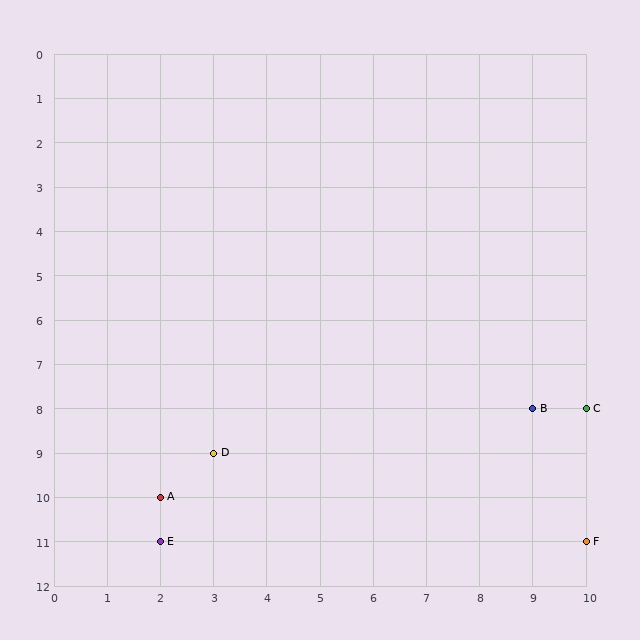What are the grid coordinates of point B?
Point B is at grid coordinates (9, 8).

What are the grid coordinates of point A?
Point A is at grid coordinates (2, 10).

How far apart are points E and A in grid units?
Points E and A are 1 row apart.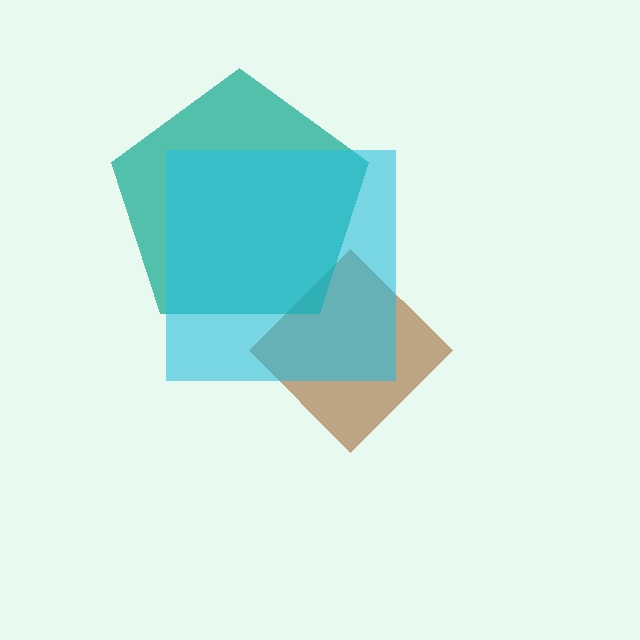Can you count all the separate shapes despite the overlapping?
Yes, there are 3 separate shapes.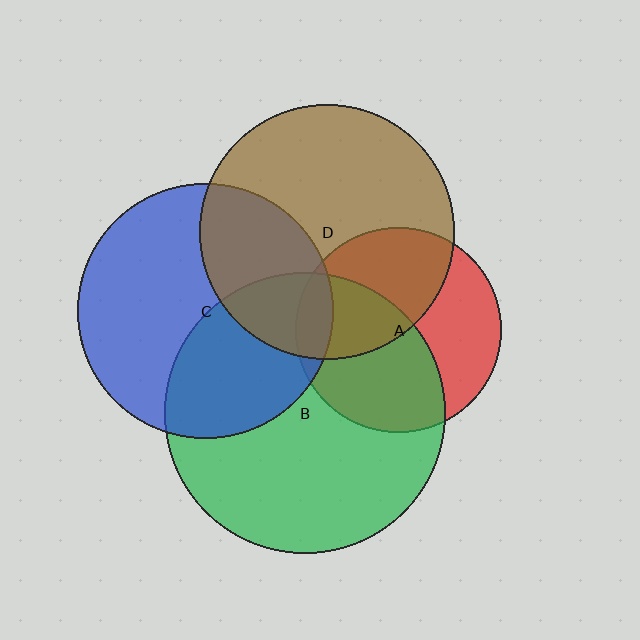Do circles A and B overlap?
Yes.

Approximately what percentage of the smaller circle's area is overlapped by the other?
Approximately 50%.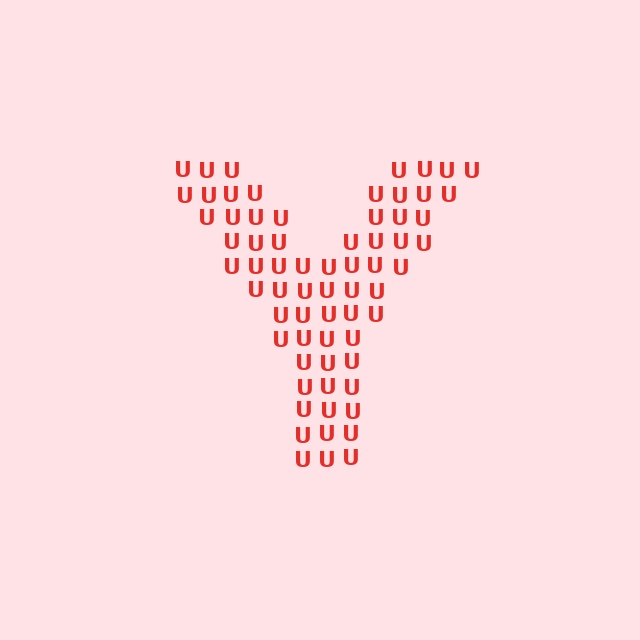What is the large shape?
The large shape is the letter Y.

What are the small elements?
The small elements are letter U's.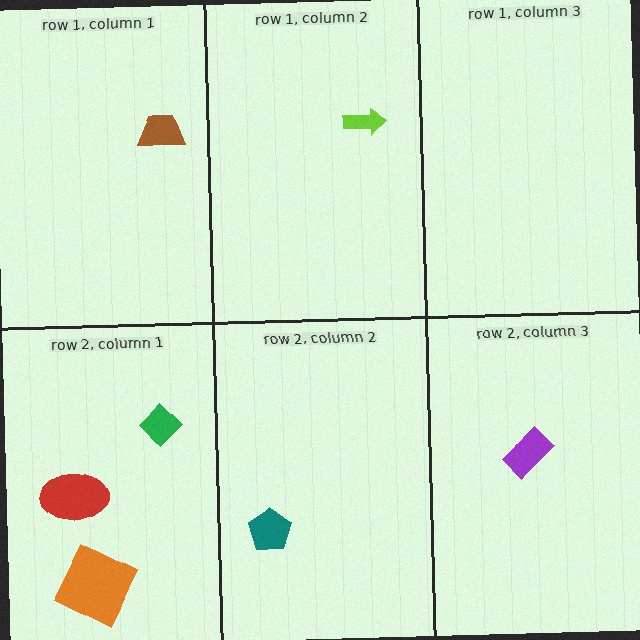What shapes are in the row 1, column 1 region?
The brown trapezoid.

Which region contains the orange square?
The row 2, column 1 region.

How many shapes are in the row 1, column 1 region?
1.